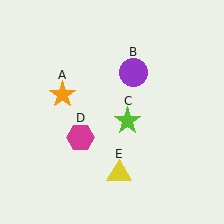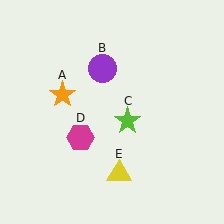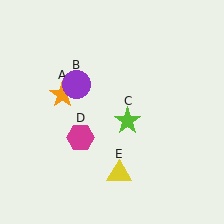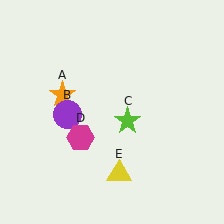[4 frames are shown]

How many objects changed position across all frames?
1 object changed position: purple circle (object B).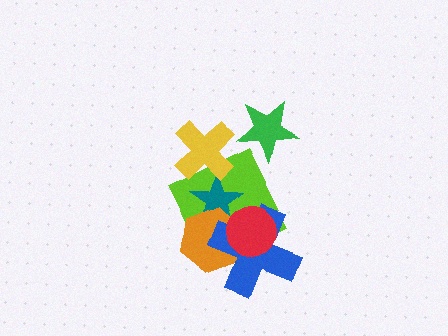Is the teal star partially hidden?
Yes, it is partially covered by another shape.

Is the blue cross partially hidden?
Yes, it is partially covered by another shape.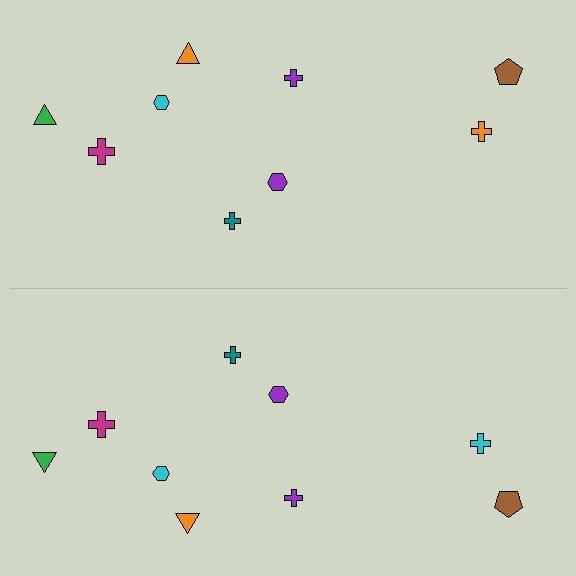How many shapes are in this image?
There are 18 shapes in this image.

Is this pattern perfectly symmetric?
No, the pattern is not perfectly symmetric. The cyan cross on the bottom side breaks the symmetry — its mirror counterpart is orange.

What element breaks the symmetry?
The cyan cross on the bottom side breaks the symmetry — its mirror counterpart is orange.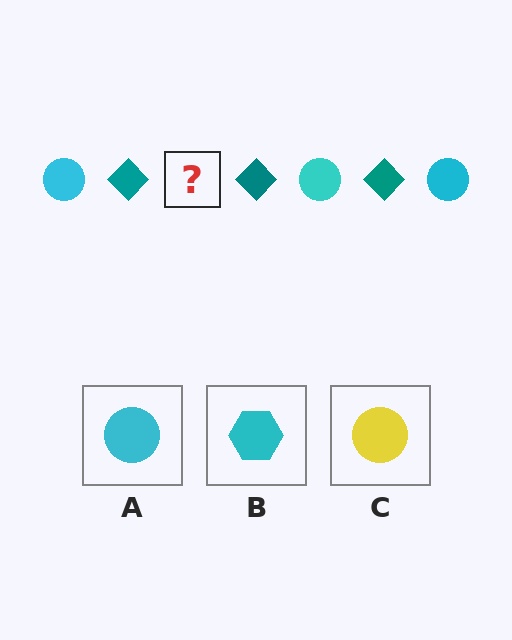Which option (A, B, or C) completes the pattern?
A.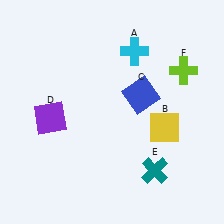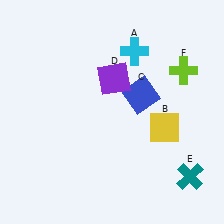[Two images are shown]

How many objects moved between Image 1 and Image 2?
2 objects moved between the two images.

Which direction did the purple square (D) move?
The purple square (D) moved right.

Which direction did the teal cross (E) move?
The teal cross (E) moved right.